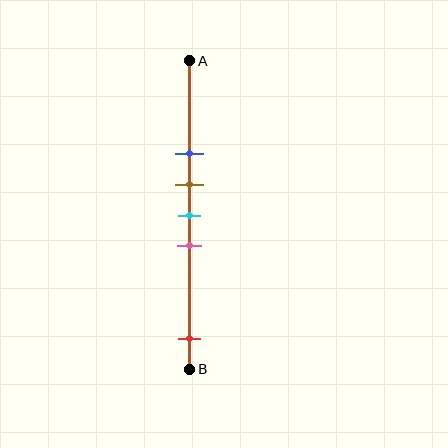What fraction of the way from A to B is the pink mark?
The pink mark is approximately 60% (0.6) of the way from A to B.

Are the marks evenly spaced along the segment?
No, the marks are not evenly spaced.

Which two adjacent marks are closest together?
The brown and cyan marks are the closest adjacent pair.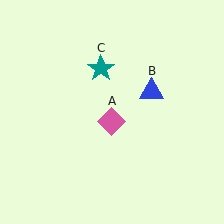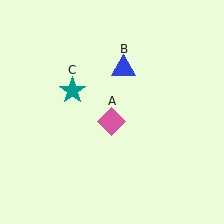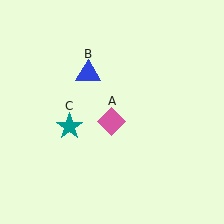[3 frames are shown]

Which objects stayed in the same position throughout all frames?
Pink diamond (object A) remained stationary.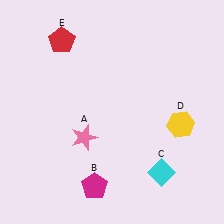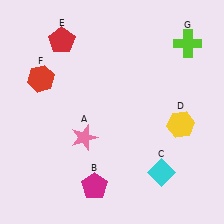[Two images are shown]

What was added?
A red hexagon (F), a lime cross (G) were added in Image 2.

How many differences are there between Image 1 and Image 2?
There are 2 differences between the two images.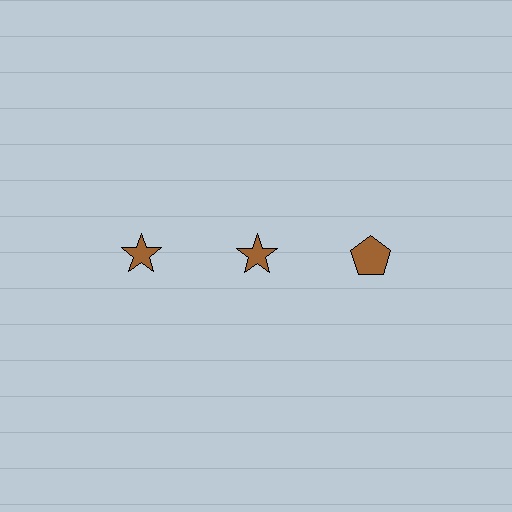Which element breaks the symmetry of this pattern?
The brown pentagon in the top row, center column breaks the symmetry. All other shapes are brown stars.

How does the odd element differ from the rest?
It has a different shape: pentagon instead of star.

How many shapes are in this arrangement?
There are 3 shapes arranged in a grid pattern.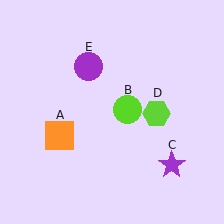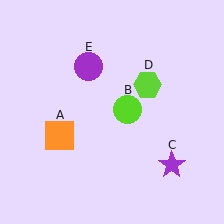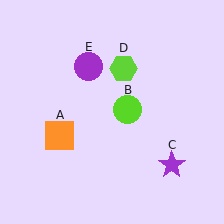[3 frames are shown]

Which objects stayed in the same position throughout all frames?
Orange square (object A) and lime circle (object B) and purple star (object C) and purple circle (object E) remained stationary.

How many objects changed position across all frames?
1 object changed position: lime hexagon (object D).